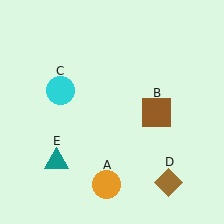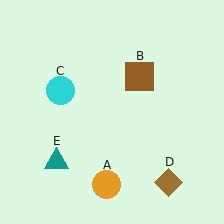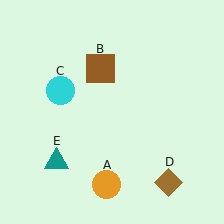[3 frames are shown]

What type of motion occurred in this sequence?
The brown square (object B) rotated counterclockwise around the center of the scene.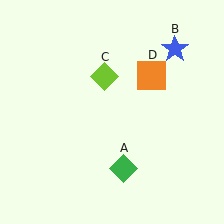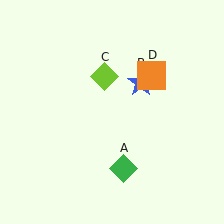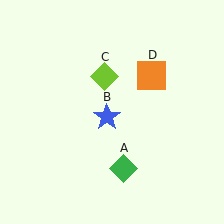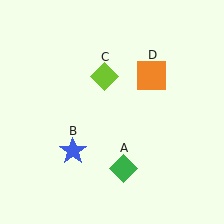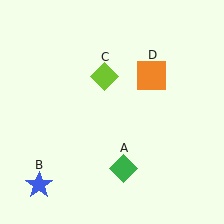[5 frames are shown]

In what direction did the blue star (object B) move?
The blue star (object B) moved down and to the left.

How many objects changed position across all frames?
1 object changed position: blue star (object B).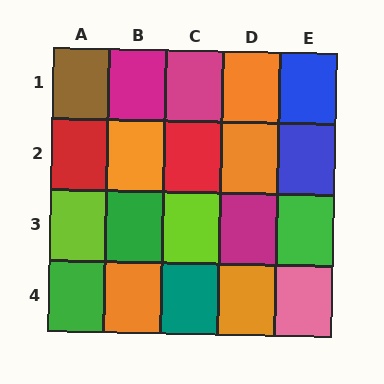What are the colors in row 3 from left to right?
Lime, green, lime, magenta, green.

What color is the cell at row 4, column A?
Green.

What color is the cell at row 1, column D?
Orange.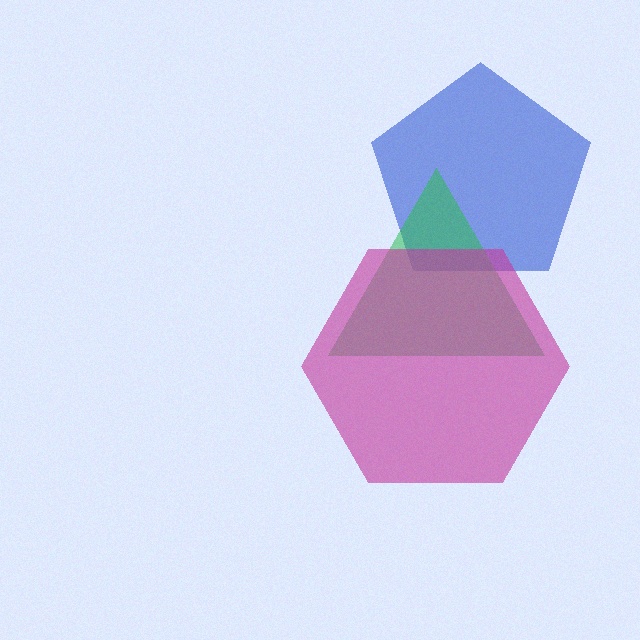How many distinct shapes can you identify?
There are 3 distinct shapes: a blue pentagon, a green triangle, a magenta hexagon.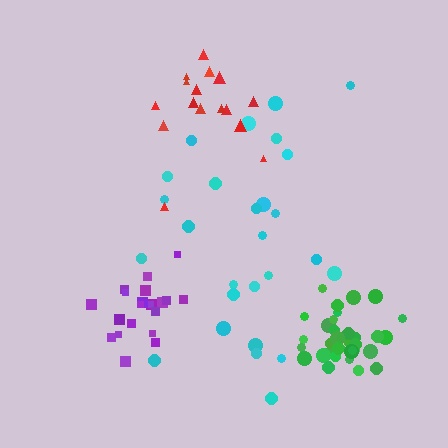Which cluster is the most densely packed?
Green.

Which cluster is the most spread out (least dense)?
Cyan.